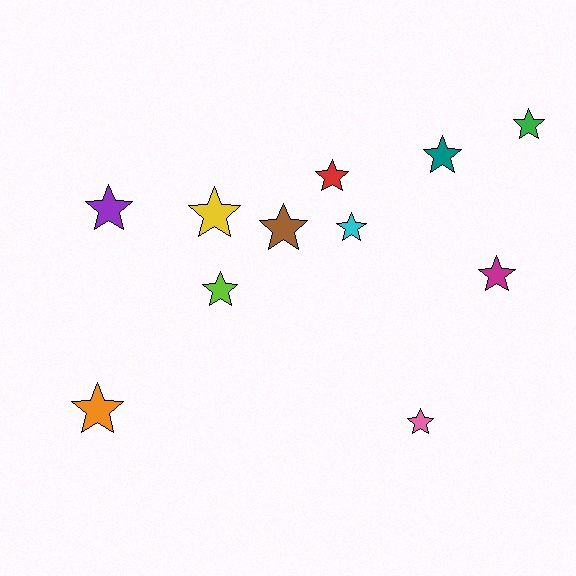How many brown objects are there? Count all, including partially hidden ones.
There is 1 brown object.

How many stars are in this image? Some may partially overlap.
There are 11 stars.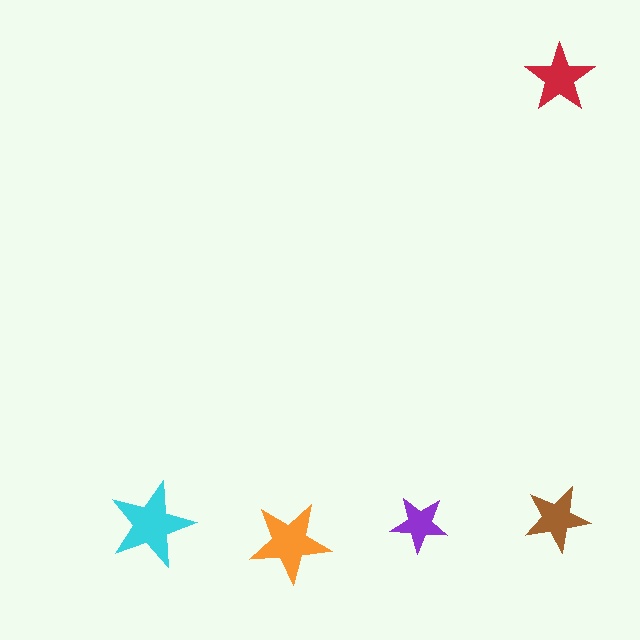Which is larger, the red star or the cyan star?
The cyan one.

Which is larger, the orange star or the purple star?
The orange one.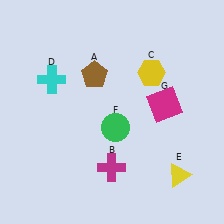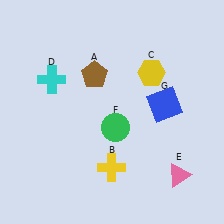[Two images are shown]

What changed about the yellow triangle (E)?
In Image 1, E is yellow. In Image 2, it changed to pink.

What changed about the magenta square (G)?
In Image 1, G is magenta. In Image 2, it changed to blue.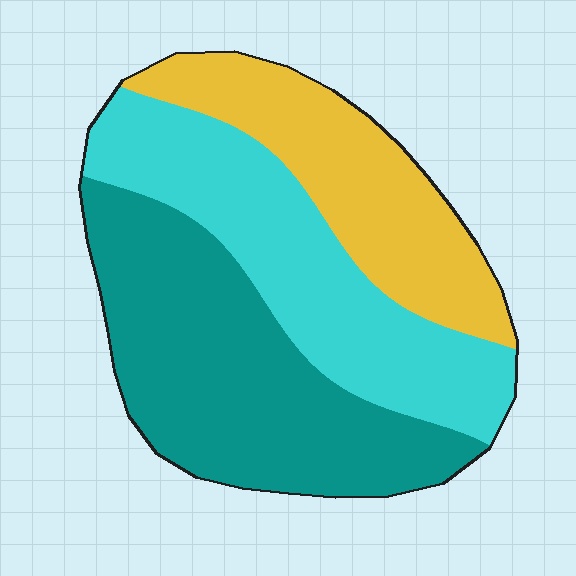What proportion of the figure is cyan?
Cyan takes up between a quarter and a half of the figure.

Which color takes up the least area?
Yellow, at roughly 25%.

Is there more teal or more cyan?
Teal.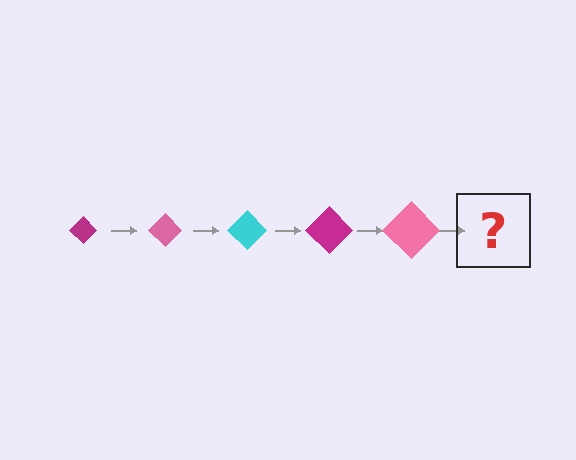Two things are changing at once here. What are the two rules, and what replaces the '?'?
The two rules are that the diamond grows larger each step and the color cycles through magenta, pink, and cyan. The '?' should be a cyan diamond, larger than the previous one.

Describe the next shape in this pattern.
It should be a cyan diamond, larger than the previous one.